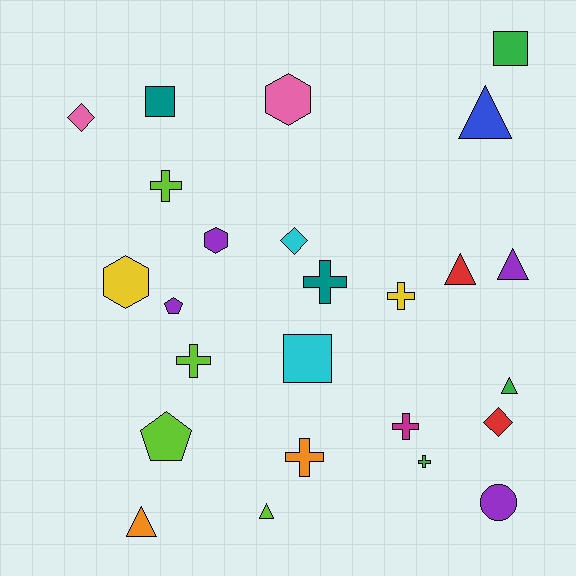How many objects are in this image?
There are 25 objects.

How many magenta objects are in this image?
There is 1 magenta object.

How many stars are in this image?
There are no stars.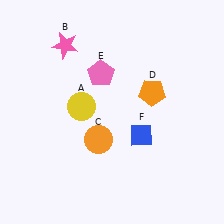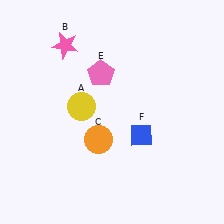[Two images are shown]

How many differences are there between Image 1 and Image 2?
There is 1 difference between the two images.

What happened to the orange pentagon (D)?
The orange pentagon (D) was removed in Image 2. It was in the top-right area of Image 1.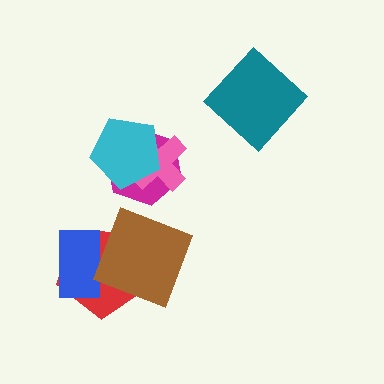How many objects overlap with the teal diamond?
0 objects overlap with the teal diamond.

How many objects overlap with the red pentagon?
2 objects overlap with the red pentagon.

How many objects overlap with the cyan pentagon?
2 objects overlap with the cyan pentagon.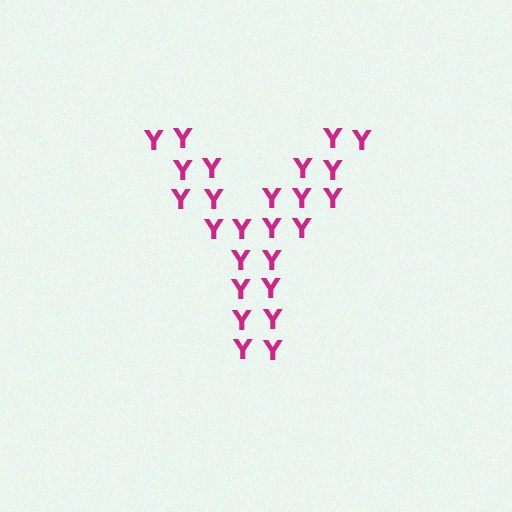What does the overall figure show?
The overall figure shows the letter Y.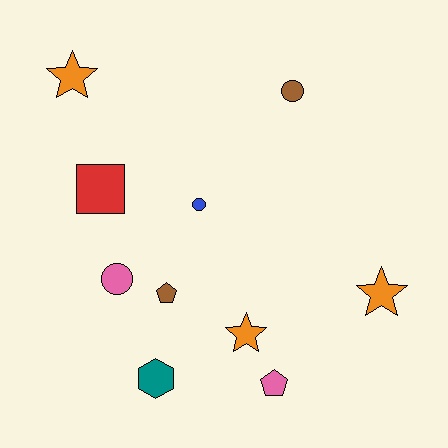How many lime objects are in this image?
There are no lime objects.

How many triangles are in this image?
There are no triangles.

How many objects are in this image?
There are 10 objects.